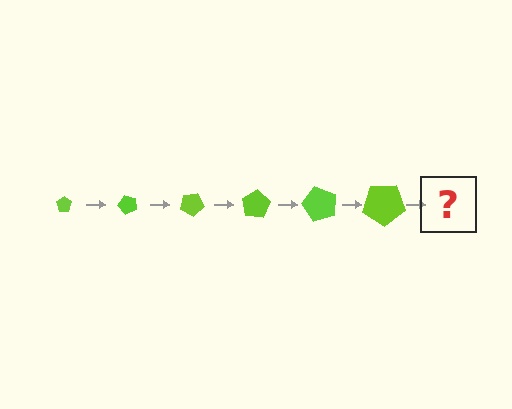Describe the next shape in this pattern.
It should be a pentagon, larger than the previous one and rotated 300 degrees from the start.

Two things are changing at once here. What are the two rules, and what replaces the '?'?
The two rules are that the pentagon grows larger each step and it rotates 50 degrees each step. The '?' should be a pentagon, larger than the previous one and rotated 300 degrees from the start.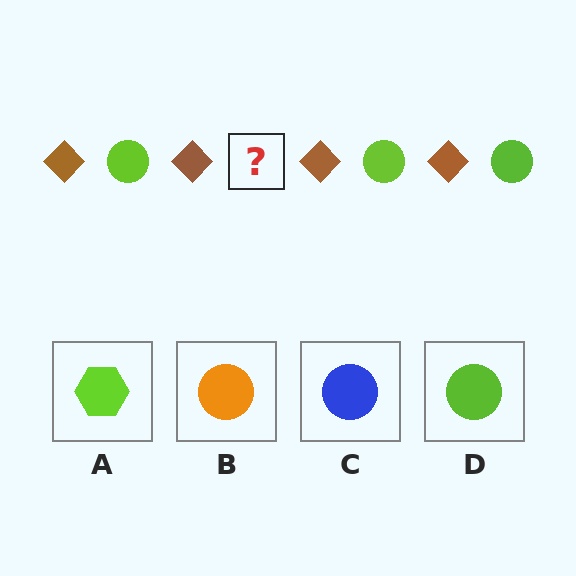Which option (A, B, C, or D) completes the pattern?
D.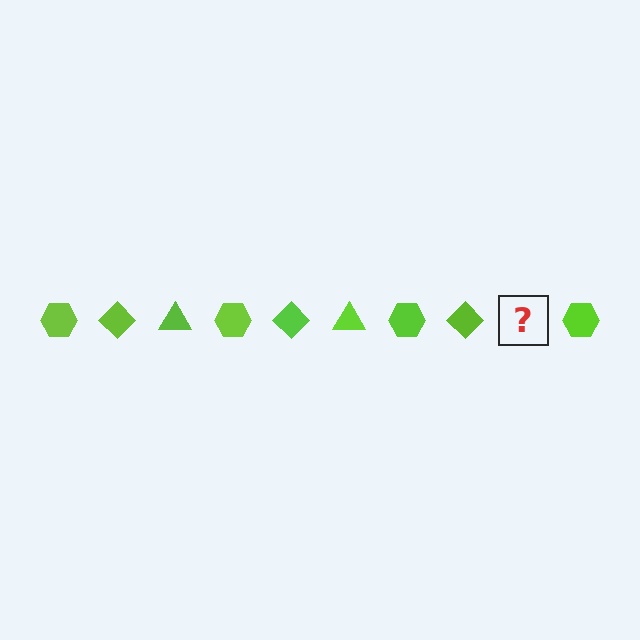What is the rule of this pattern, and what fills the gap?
The rule is that the pattern cycles through hexagon, diamond, triangle shapes in lime. The gap should be filled with a lime triangle.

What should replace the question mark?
The question mark should be replaced with a lime triangle.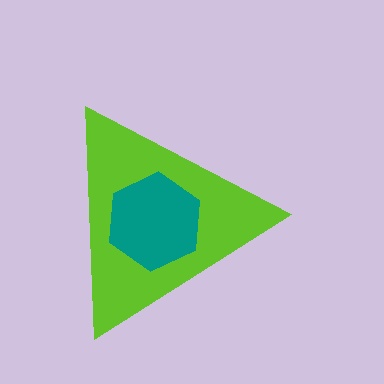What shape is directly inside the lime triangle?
The teal hexagon.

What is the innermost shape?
The teal hexagon.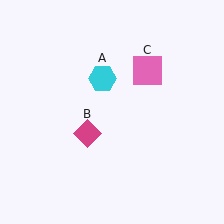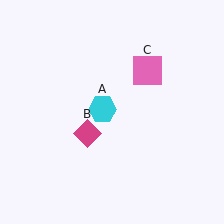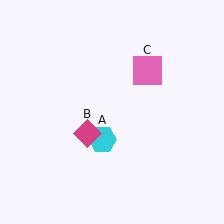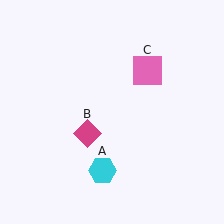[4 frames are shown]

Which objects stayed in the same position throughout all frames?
Magenta diamond (object B) and pink square (object C) remained stationary.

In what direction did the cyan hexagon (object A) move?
The cyan hexagon (object A) moved down.